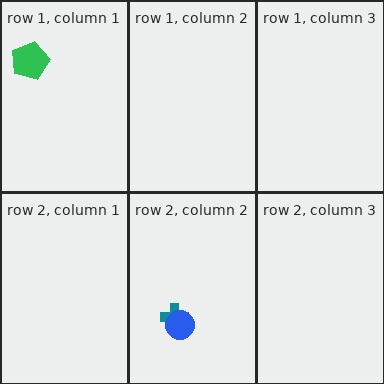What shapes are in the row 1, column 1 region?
The green pentagon.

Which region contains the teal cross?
The row 2, column 2 region.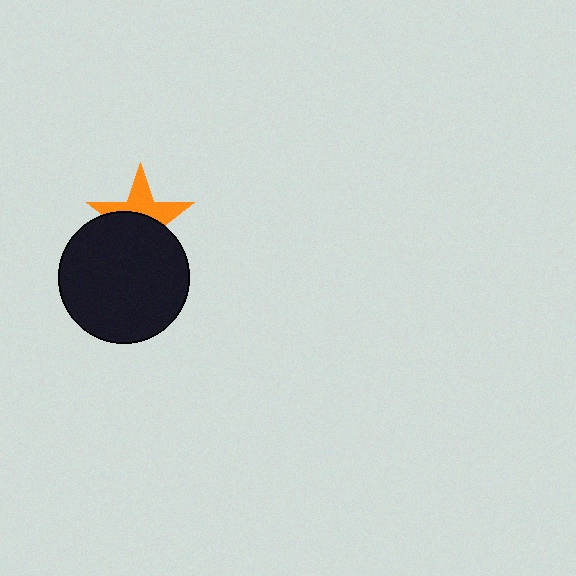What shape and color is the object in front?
The object in front is a black circle.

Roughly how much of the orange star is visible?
About half of it is visible (roughly 46%).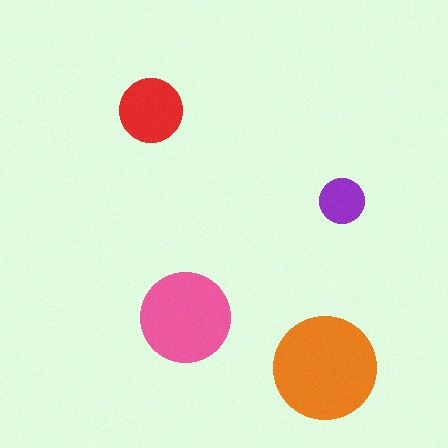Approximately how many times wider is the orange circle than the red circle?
About 1.5 times wider.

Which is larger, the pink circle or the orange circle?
The orange one.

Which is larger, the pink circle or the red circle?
The pink one.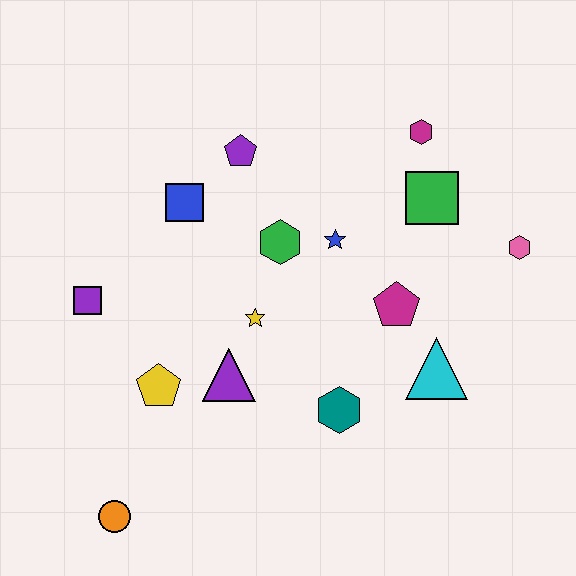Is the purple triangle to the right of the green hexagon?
No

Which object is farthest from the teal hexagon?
The magenta hexagon is farthest from the teal hexagon.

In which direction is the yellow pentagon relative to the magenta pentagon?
The yellow pentagon is to the left of the magenta pentagon.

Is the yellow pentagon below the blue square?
Yes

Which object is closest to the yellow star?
The purple triangle is closest to the yellow star.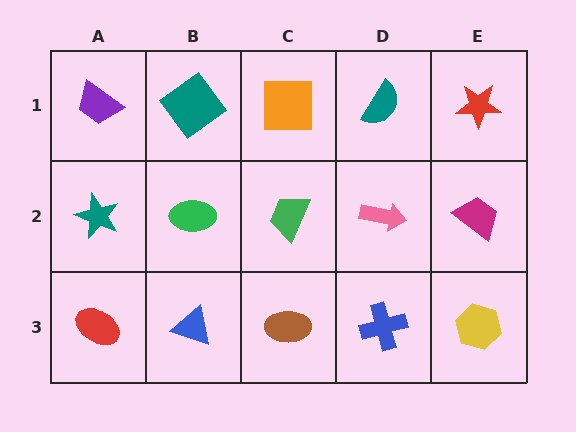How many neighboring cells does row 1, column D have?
3.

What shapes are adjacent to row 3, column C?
A green trapezoid (row 2, column C), a blue triangle (row 3, column B), a blue cross (row 3, column D).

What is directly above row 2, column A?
A purple trapezoid.